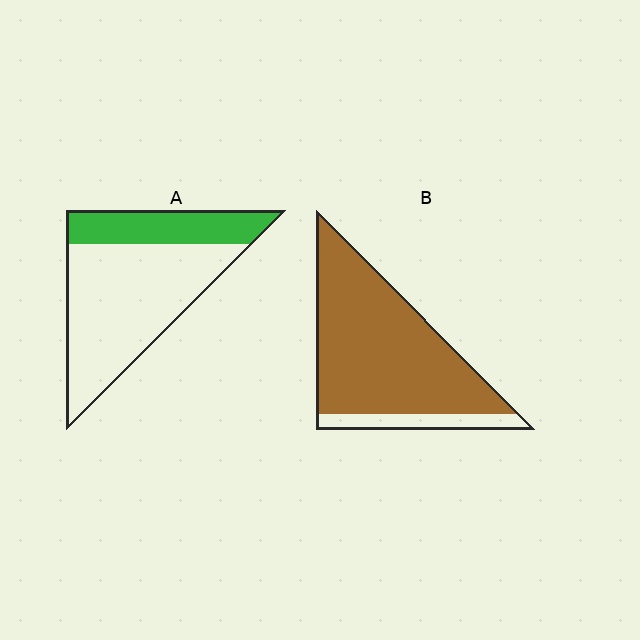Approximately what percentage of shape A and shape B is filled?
A is approximately 30% and B is approximately 85%.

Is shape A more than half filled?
No.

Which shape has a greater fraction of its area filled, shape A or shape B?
Shape B.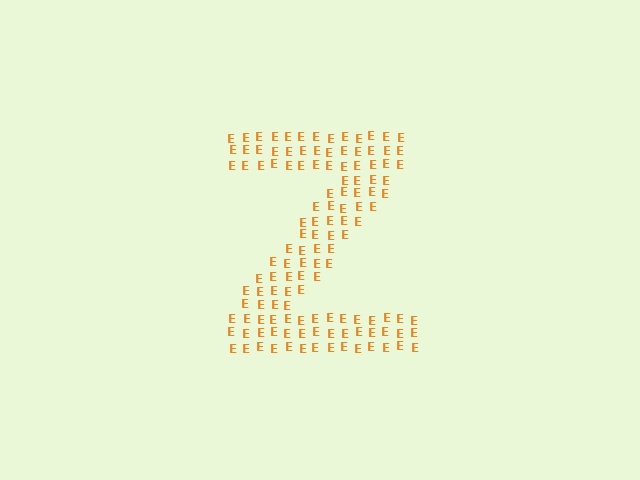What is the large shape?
The large shape is the letter Z.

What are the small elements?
The small elements are letter E's.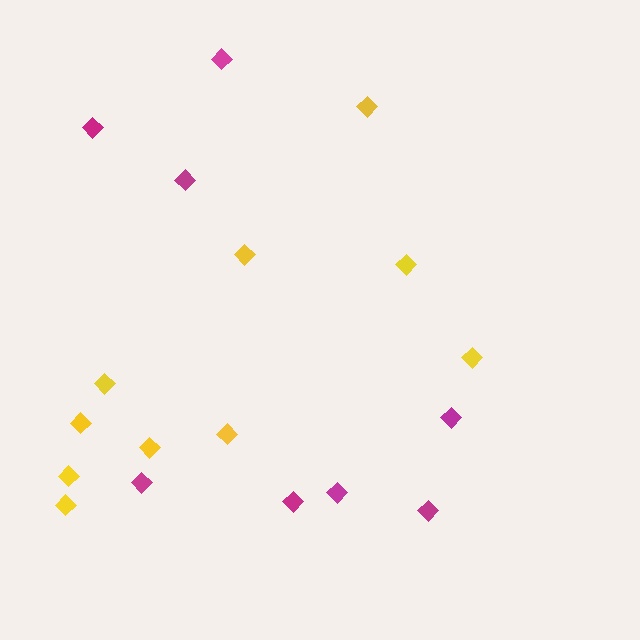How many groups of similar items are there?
There are 2 groups: one group of yellow diamonds (10) and one group of magenta diamonds (8).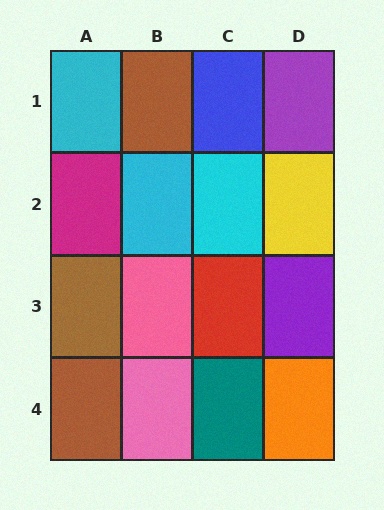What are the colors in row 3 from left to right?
Brown, pink, red, purple.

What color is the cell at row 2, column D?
Yellow.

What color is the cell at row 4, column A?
Brown.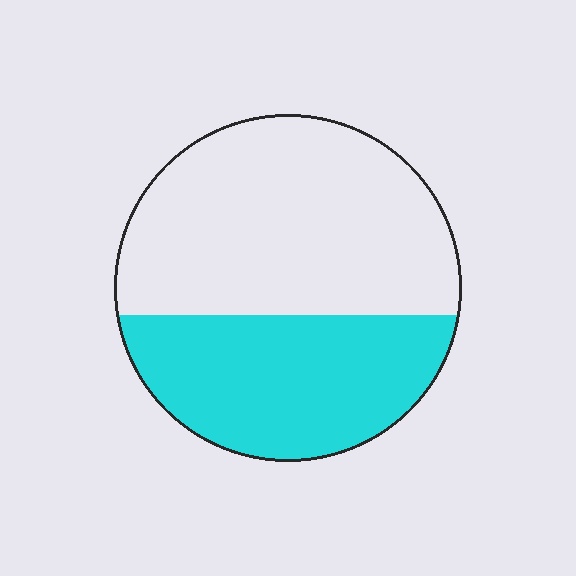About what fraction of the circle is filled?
About two fifths (2/5).